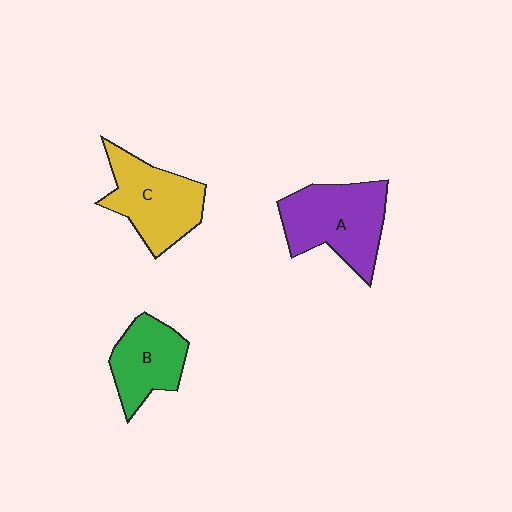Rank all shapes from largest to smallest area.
From largest to smallest: A (purple), C (yellow), B (green).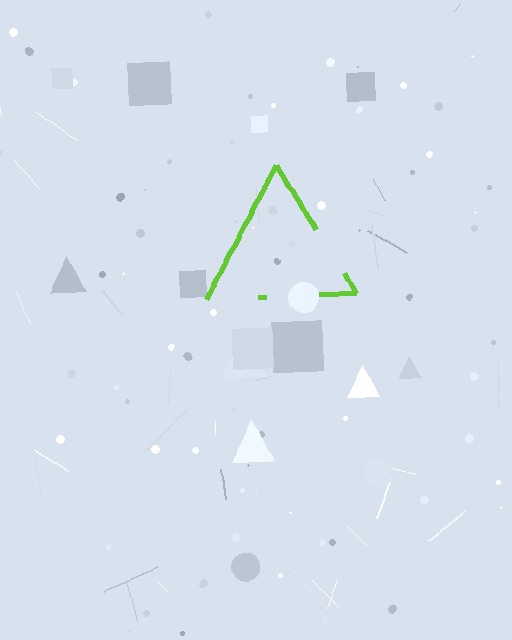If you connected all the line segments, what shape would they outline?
They would outline a triangle.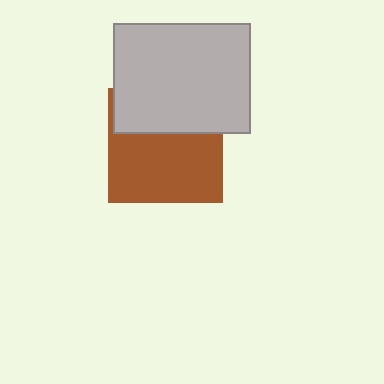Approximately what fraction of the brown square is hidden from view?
Roughly 38% of the brown square is hidden behind the light gray rectangle.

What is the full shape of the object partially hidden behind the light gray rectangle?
The partially hidden object is a brown square.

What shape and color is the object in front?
The object in front is a light gray rectangle.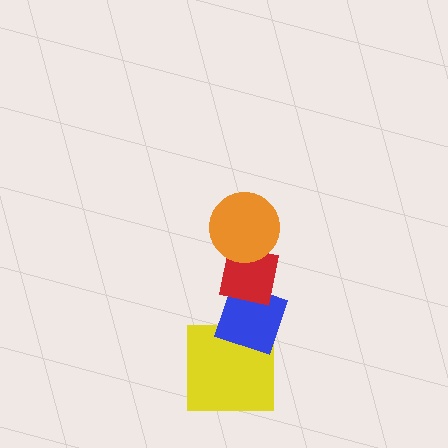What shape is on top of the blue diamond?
The red square is on top of the blue diamond.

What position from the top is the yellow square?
The yellow square is 4th from the top.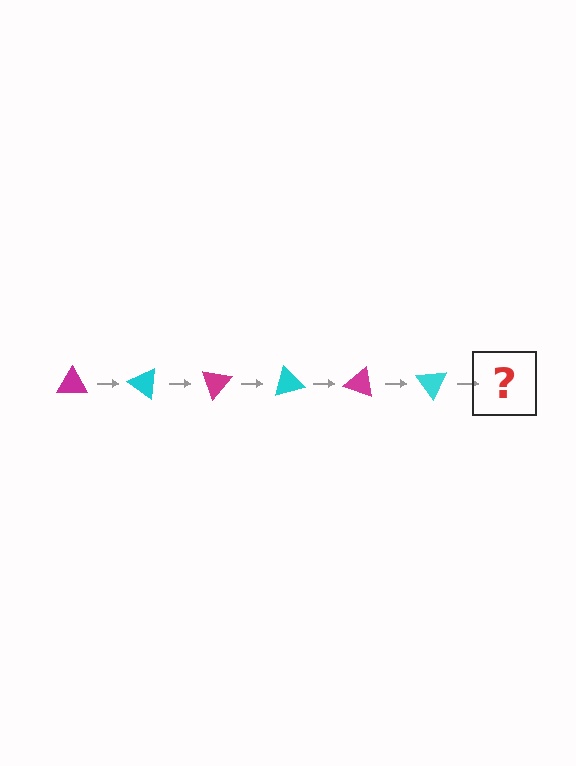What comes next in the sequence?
The next element should be a magenta triangle, rotated 210 degrees from the start.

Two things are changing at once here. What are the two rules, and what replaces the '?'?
The two rules are that it rotates 35 degrees each step and the color cycles through magenta and cyan. The '?' should be a magenta triangle, rotated 210 degrees from the start.